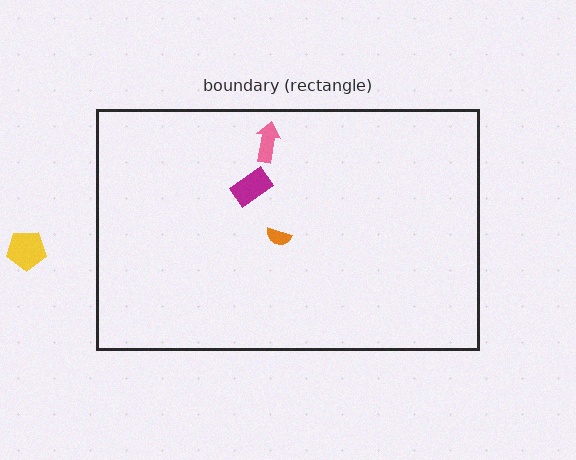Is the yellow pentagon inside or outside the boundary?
Outside.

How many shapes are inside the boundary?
3 inside, 1 outside.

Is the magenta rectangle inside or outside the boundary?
Inside.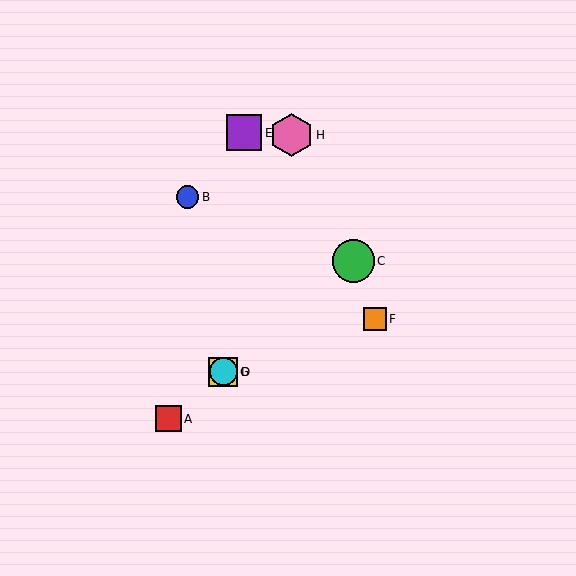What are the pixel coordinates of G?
Object G is at (223, 372).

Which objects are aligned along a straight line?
Objects A, C, D, G are aligned along a straight line.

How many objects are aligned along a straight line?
4 objects (A, C, D, G) are aligned along a straight line.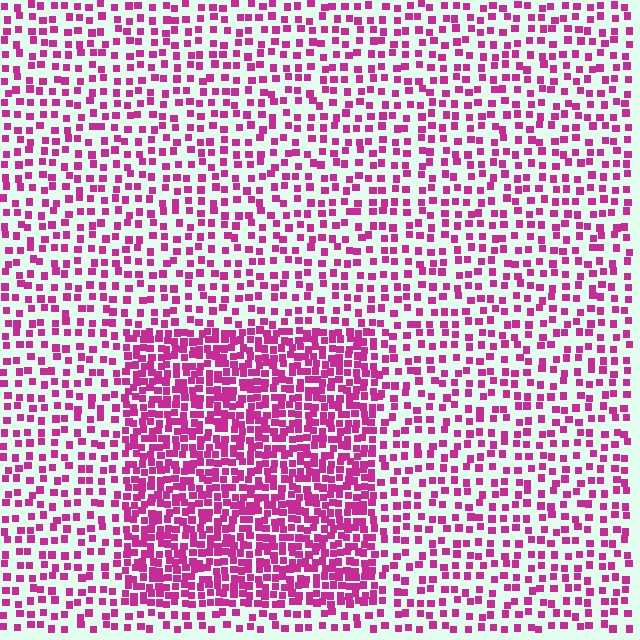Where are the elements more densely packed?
The elements are more densely packed inside the rectangle boundary.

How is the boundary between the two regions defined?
The boundary is defined by a change in element density (approximately 2.2x ratio). All elements are the same color, size, and shape.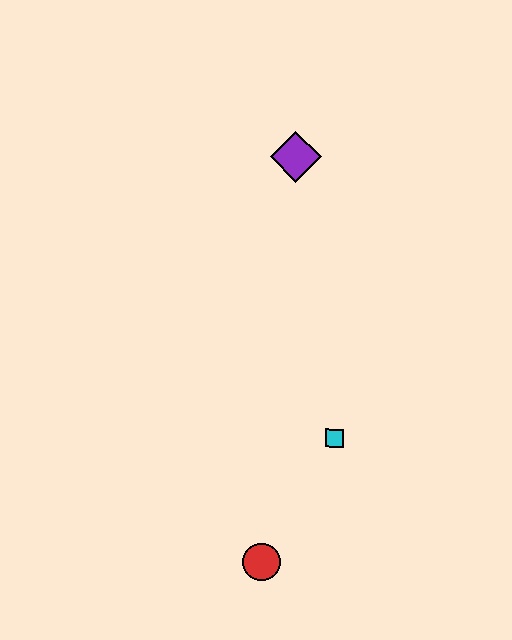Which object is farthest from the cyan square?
The purple diamond is farthest from the cyan square.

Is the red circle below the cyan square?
Yes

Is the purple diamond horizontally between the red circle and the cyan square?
Yes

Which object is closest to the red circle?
The cyan square is closest to the red circle.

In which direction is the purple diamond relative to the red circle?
The purple diamond is above the red circle.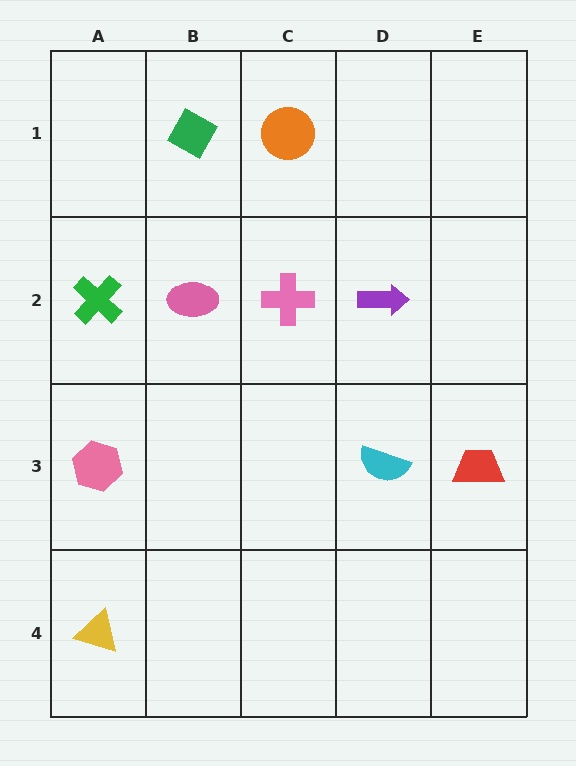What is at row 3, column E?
A red trapezoid.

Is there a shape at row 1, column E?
No, that cell is empty.